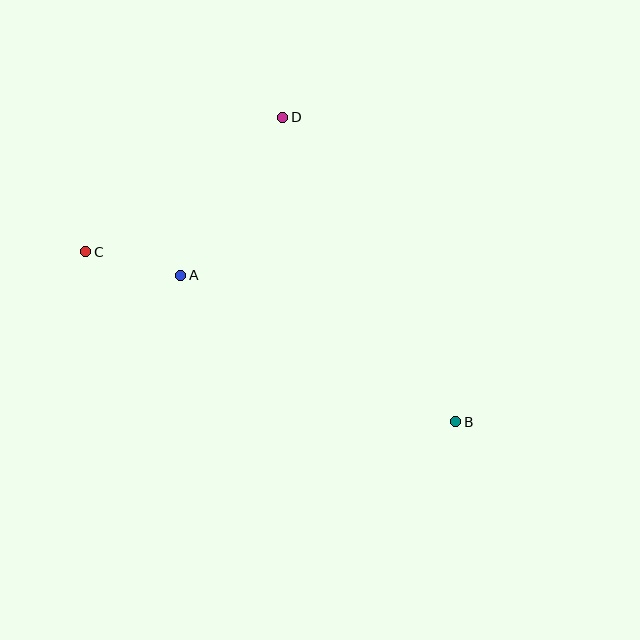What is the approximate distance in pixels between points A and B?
The distance between A and B is approximately 312 pixels.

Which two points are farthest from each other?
Points B and C are farthest from each other.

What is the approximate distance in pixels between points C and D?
The distance between C and D is approximately 238 pixels.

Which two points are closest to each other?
Points A and C are closest to each other.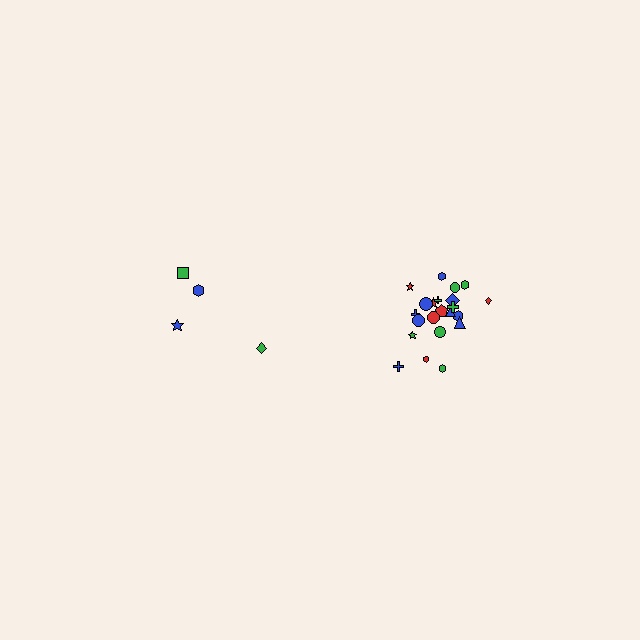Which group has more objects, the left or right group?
The right group.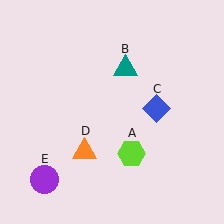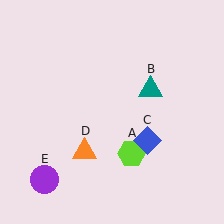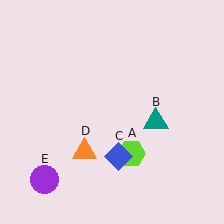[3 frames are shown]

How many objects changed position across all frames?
2 objects changed position: teal triangle (object B), blue diamond (object C).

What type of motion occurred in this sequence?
The teal triangle (object B), blue diamond (object C) rotated clockwise around the center of the scene.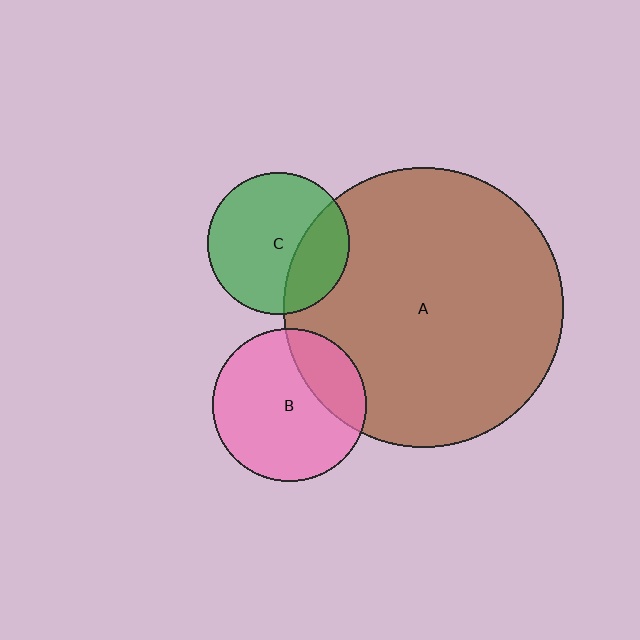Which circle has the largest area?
Circle A (brown).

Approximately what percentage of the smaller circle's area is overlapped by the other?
Approximately 25%.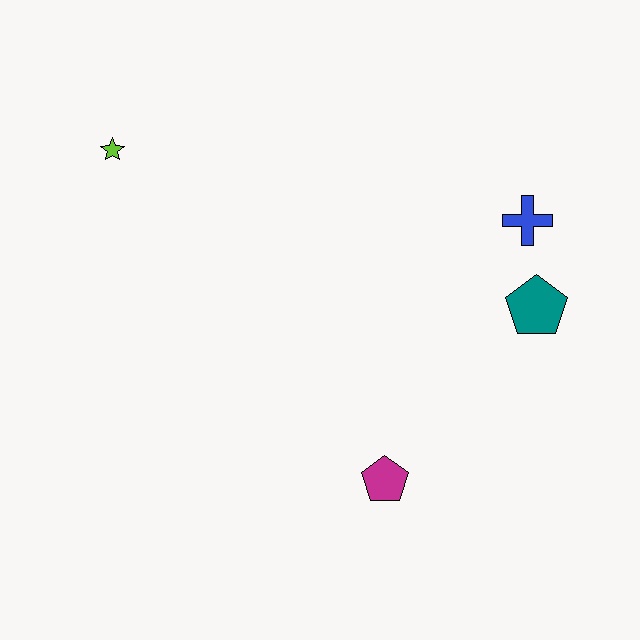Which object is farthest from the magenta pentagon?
The lime star is farthest from the magenta pentagon.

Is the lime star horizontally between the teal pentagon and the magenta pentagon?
No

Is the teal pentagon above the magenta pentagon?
Yes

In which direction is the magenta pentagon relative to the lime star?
The magenta pentagon is below the lime star.